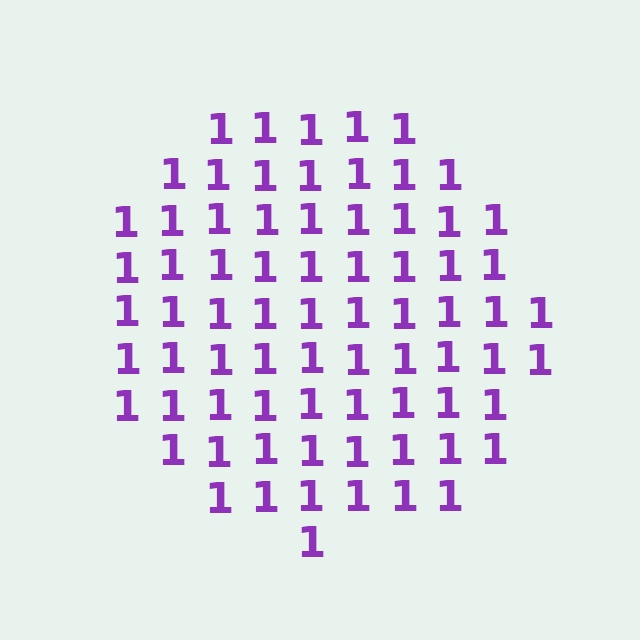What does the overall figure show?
The overall figure shows a circle.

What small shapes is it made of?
It is made of small digit 1's.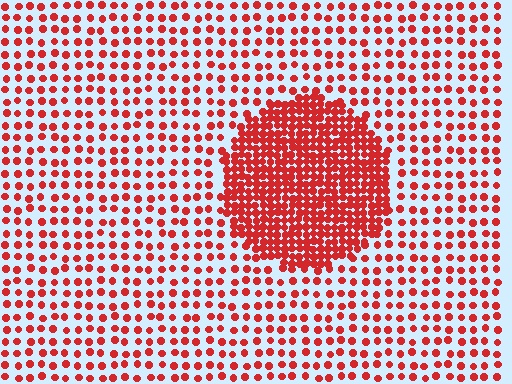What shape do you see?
I see a circle.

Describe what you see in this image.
The image contains small red elements arranged at two different densities. A circle-shaped region is visible where the elements are more densely packed than the surrounding area.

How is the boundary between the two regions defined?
The boundary is defined by a change in element density (approximately 2.8x ratio). All elements are the same color, size, and shape.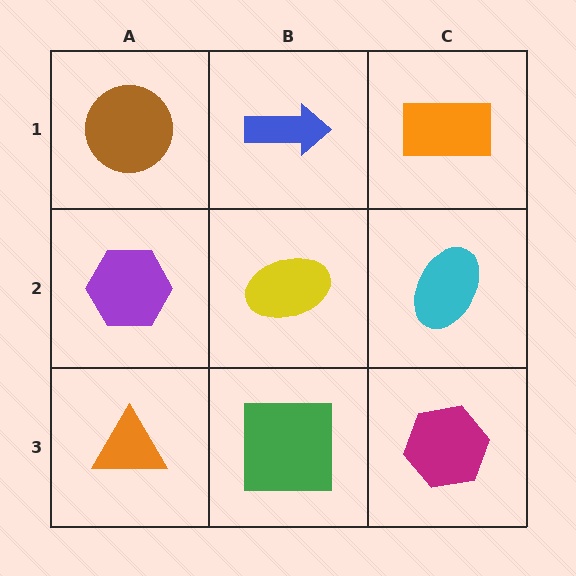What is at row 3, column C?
A magenta hexagon.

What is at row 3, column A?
An orange triangle.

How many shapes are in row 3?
3 shapes.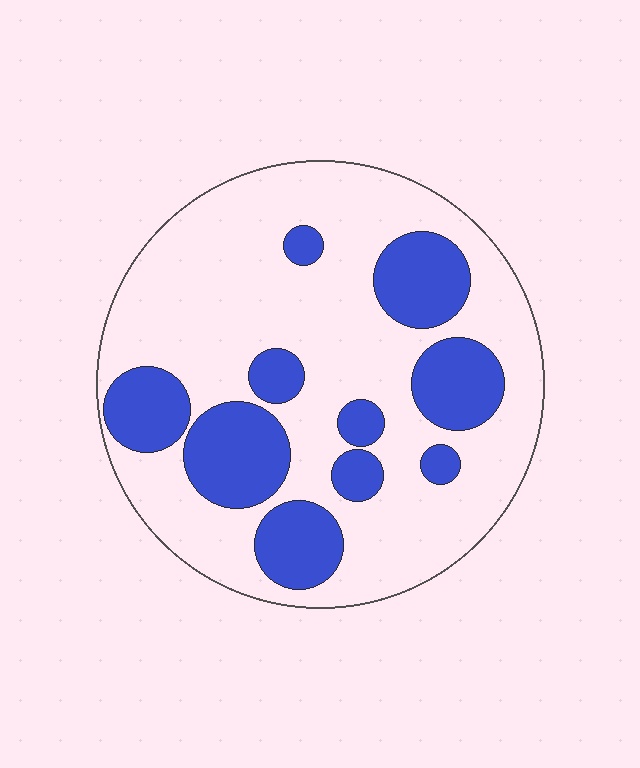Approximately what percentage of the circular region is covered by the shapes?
Approximately 30%.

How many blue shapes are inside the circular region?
10.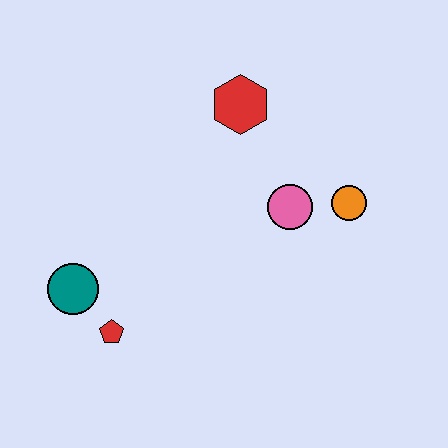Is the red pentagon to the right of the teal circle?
Yes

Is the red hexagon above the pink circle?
Yes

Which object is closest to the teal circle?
The red pentagon is closest to the teal circle.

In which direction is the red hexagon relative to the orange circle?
The red hexagon is to the left of the orange circle.